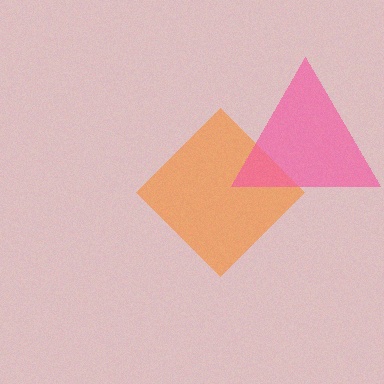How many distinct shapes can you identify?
There are 2 distinct shapes: an orange diamond, a pink triangle.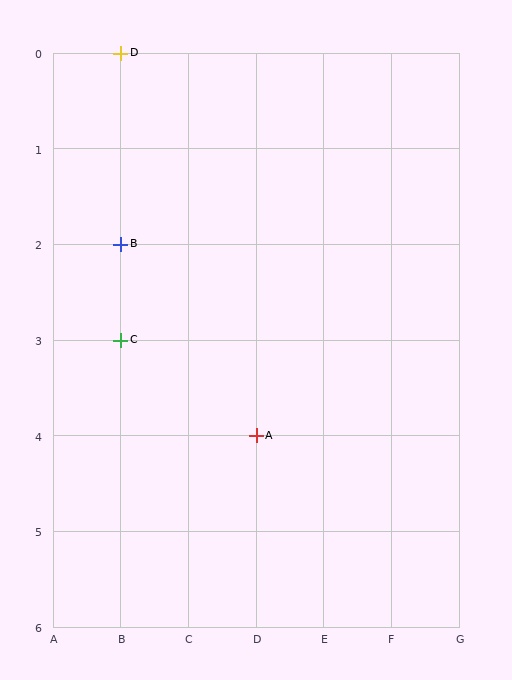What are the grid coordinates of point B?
Point B is at grid coordinates (B, 2).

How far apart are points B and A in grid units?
Points B and A are 2 columns and 2 rows apart (about 2.8 grid units diagonally).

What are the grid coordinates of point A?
Point A is at grid coordinates (D, 4).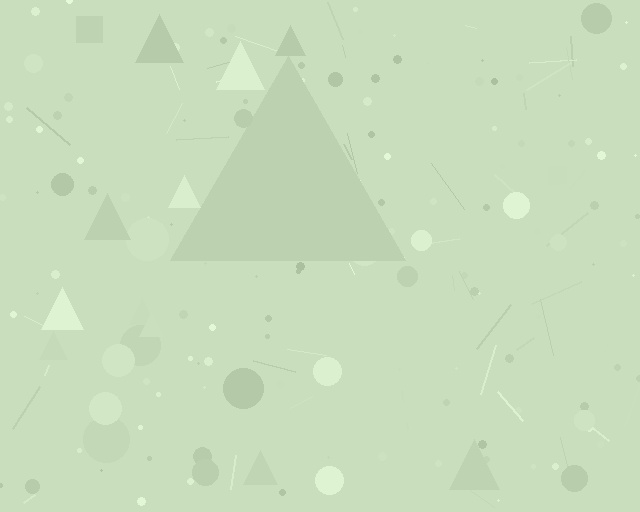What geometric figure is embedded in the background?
A triangle is embedded in the background.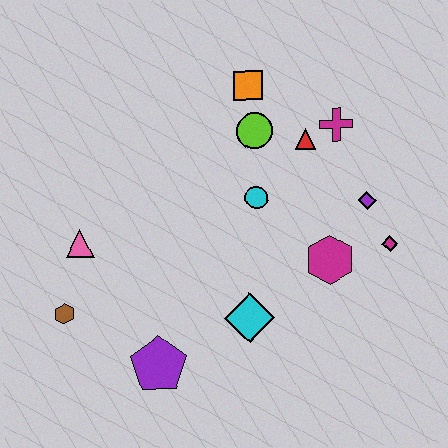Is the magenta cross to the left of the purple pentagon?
No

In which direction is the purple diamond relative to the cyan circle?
The purple diamond is to the right of the cyan circle.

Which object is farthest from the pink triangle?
The magenta diamond is farthest from the pink triangle.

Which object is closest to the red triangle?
The magenta cross is closest to the red triangle.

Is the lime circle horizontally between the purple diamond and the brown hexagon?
Yes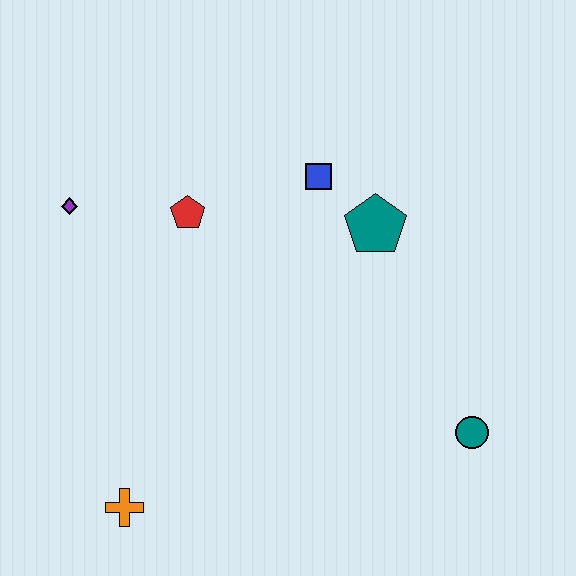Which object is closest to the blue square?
The teal pentagon is closest to the blue square.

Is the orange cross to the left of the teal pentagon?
Yes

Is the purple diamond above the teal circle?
Yes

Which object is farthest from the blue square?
The orange cross is farthest from the blue square.